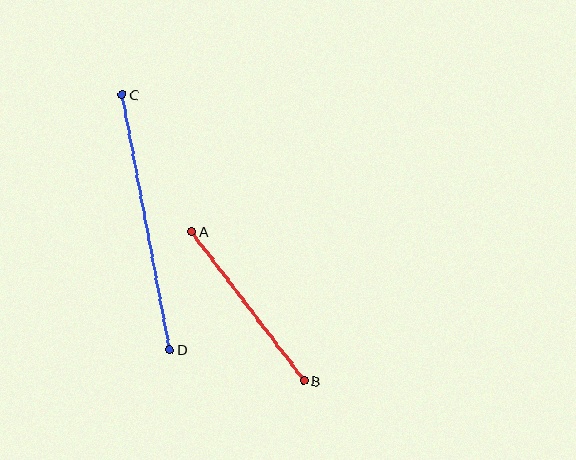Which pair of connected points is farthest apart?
Points C and D are farthest apart.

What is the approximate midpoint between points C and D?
The midpoint is at approximately (146, 222) pixels.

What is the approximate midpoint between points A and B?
The midpoint is at approximately (248, 306) pixels.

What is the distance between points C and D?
The distance is approximately 260 pixels.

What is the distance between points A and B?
The distance is approximately 187 pixels.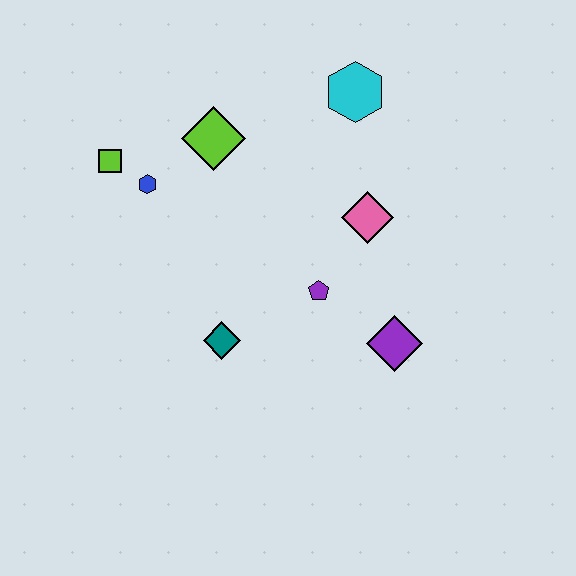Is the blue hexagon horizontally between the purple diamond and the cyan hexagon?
No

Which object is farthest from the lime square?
The purple diamond is farthest from the lime square.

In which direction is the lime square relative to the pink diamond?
The lime square is to the left of the pink diamond.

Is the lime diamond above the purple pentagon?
Yes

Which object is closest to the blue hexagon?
The lime square is closest to the blue hexagon.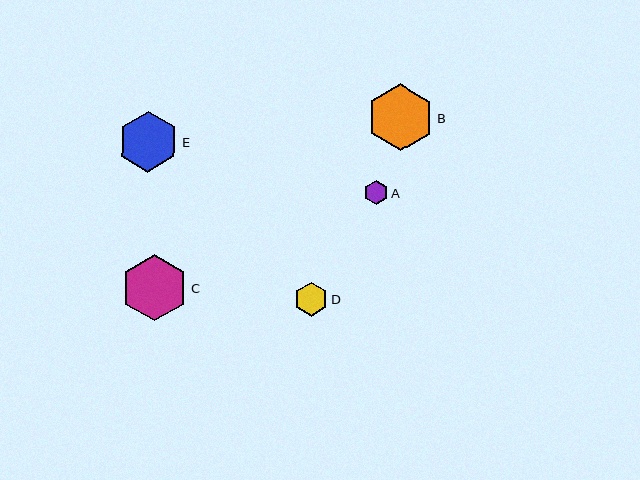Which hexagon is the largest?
Hexagon B is the largest with a size of approximately 67 pixels.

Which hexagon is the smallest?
Hexagon A is the smallest with a size of approximately 24 pixels.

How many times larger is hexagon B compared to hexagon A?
Hexagon B is approximately 2.8 times the size of hexagon A.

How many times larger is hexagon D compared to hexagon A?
Hexagon D is approximately 1.4 times the size of hexagon A.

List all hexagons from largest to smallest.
From largest to smallest: B, C, E, D, A.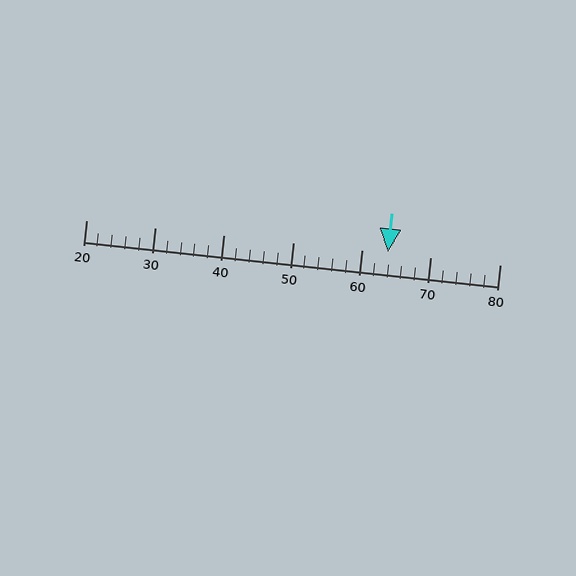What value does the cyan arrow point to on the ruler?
The cyan arrow points to approximately 64.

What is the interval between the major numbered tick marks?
The major tick marks are spaced 10 units apart.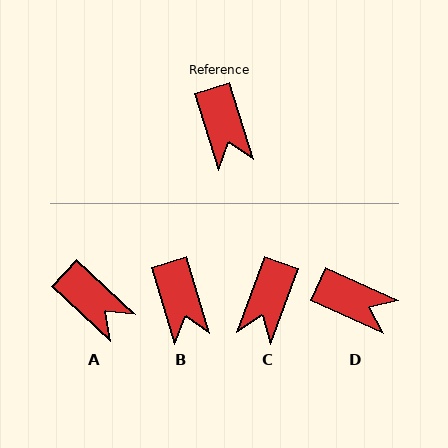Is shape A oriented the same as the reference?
No, it is off by about 30 degrees.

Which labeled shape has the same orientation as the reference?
B.